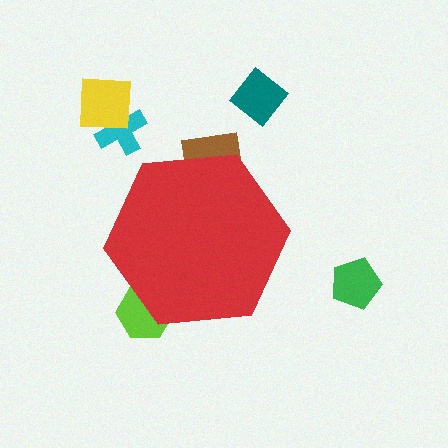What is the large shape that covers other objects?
A red hexagon.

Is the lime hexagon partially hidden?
Yes, the lime hexagon is partially hidden behind the red hexagon.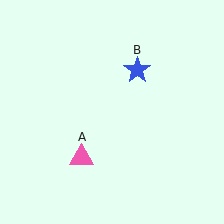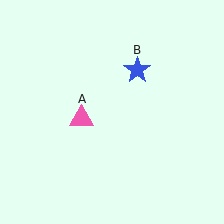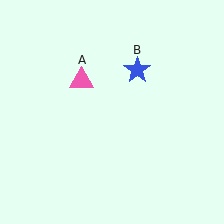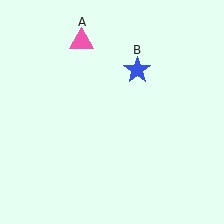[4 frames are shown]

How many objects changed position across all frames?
1 object changed position: pink triangle (object A).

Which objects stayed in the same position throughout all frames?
Blue star (object B) remained stationary.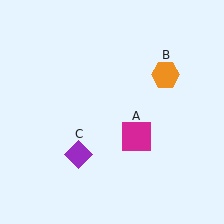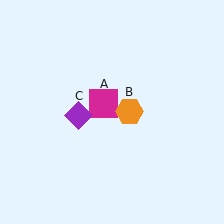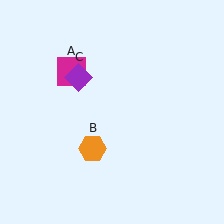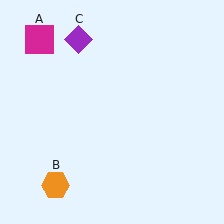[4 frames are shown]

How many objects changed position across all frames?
3 objects changed position: magenta square (object A), orange hexagon (object B), purple diamond (object C).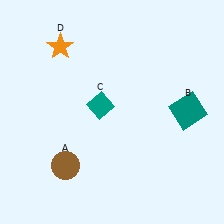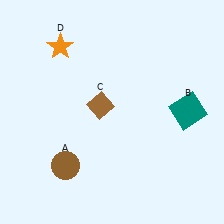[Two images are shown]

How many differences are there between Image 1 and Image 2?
There is 1 difference between the two images.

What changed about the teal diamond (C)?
In Image 1, C is teal. In Image 2, it changed to brown.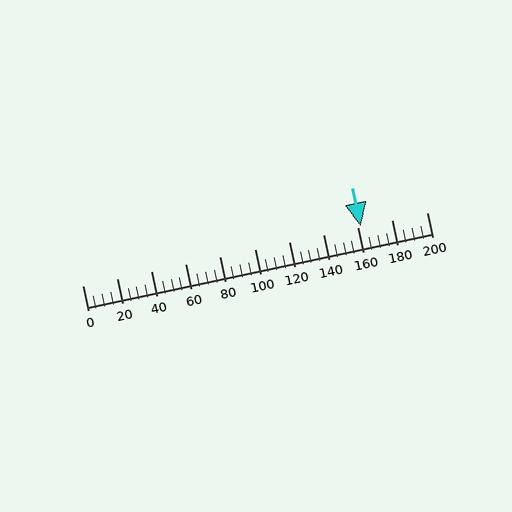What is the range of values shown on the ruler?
The ruler shows values from 0 to 200.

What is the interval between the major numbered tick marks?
The major tick marks are spaced 20 units apart.